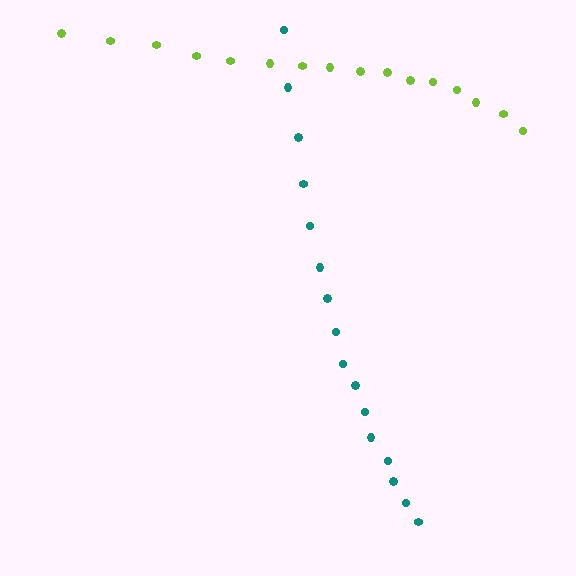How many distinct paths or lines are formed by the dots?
There are 2 distinct paths.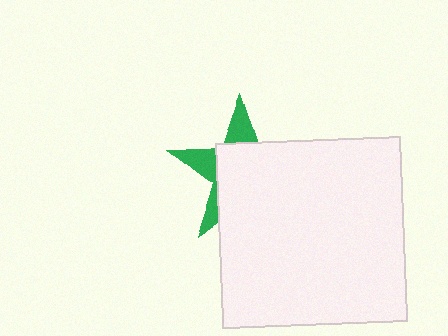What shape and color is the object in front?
The object in front is a white square.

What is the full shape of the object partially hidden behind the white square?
The partially hidden object is a green star.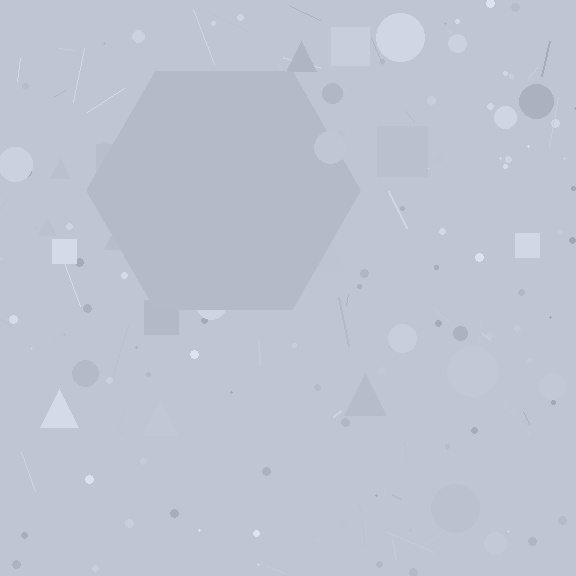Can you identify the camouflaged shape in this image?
The camouflaged shape is a hexagon.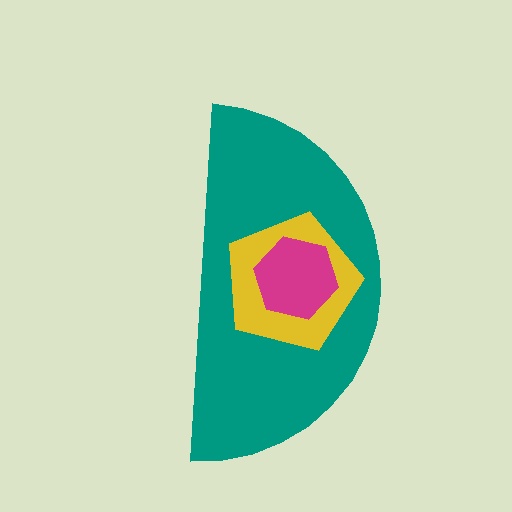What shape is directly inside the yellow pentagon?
The magenta hexagon.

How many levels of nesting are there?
3.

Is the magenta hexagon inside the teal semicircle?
Yes.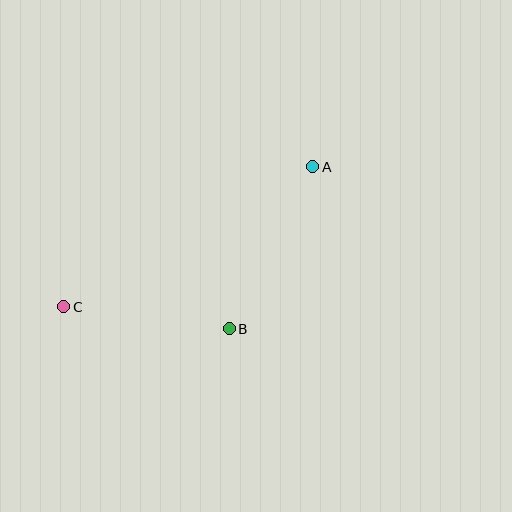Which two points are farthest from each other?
Points A and C are farthest from each other.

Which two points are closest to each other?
Points B and C are closest to each other.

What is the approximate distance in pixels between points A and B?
The distance between A and B is approximately 182 pixels.